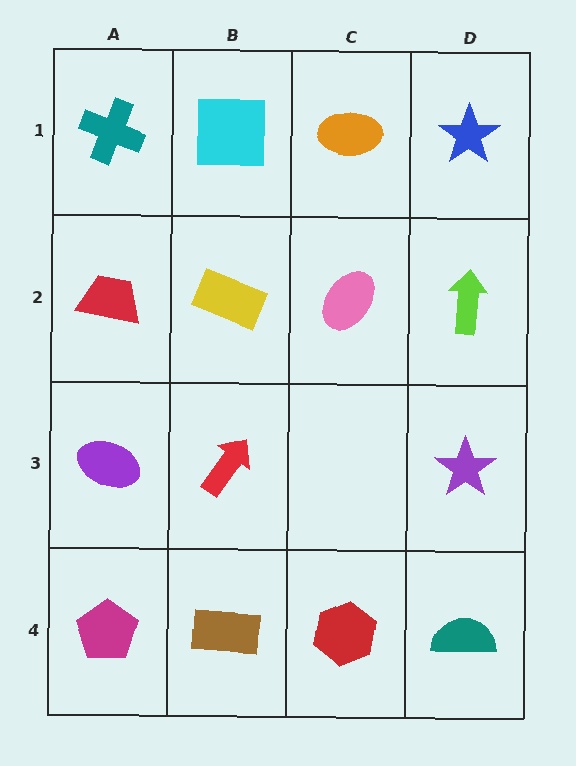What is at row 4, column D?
A teal semicircle.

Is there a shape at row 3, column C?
No, that cell is empty.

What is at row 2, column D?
A lime arrow.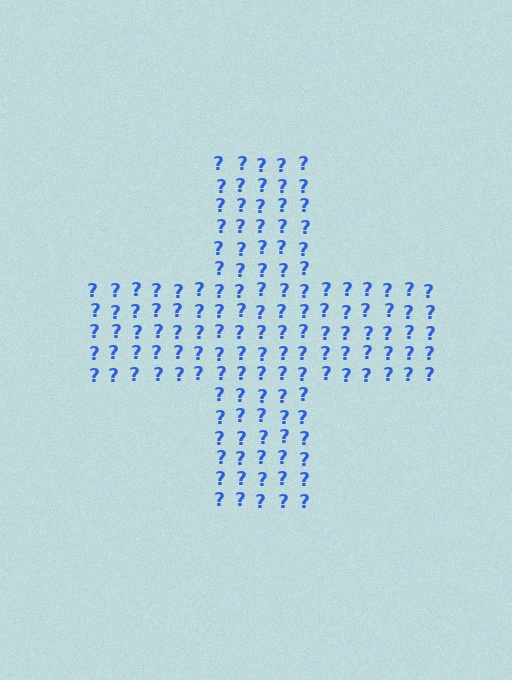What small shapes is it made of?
It is made of small question marks.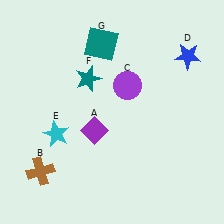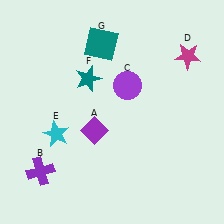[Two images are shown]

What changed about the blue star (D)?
In Image 1, D is blue. In Image 2, it changed to magenta.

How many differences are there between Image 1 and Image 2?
There are 2 differences between the two images.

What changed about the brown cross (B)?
In Image 1, B is brown. In Image 2, it changed to purple.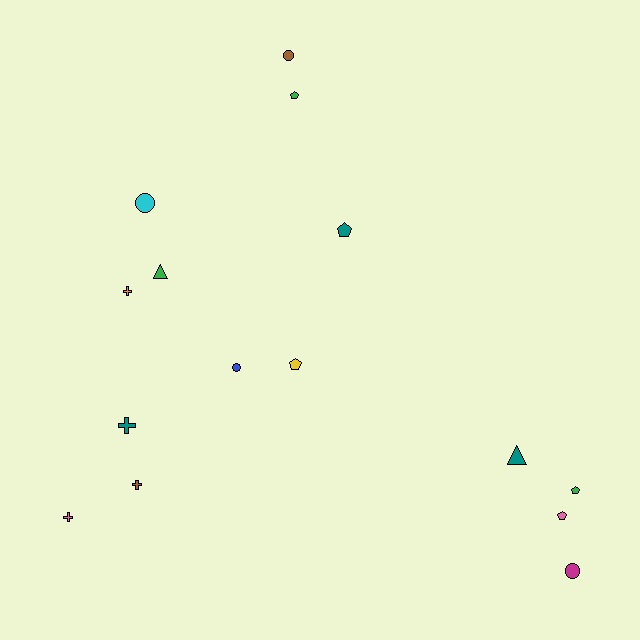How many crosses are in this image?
There are 4 crosses.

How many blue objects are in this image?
There is 1 blue object.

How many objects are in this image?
There are 15 objects.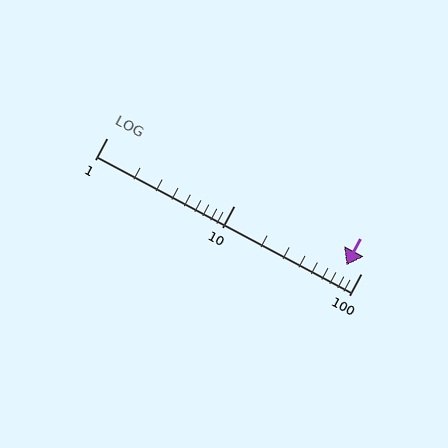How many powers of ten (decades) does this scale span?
The scale spans 2 decades, from 1 to 100.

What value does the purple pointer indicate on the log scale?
The pointer indicates approximately 77.